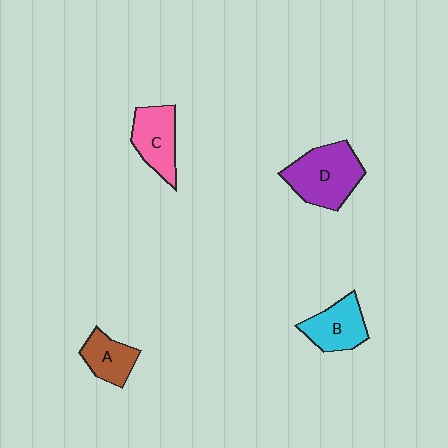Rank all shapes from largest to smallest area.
From largest to smallest: D (purple), C (pink), B (cyan), A (brown).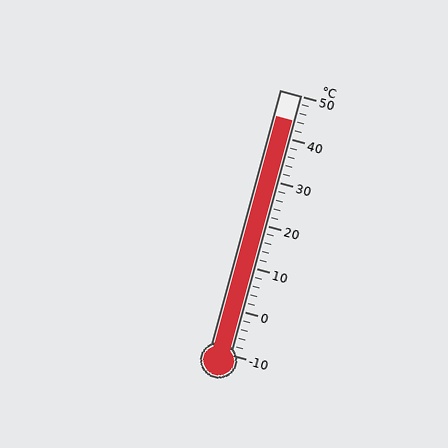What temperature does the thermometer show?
The thermometer shows approximately 44°C.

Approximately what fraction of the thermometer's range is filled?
The thermometer is filled to approximately 90% of its range.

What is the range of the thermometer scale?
The thermometer scale ranges from -10°C to 50°C.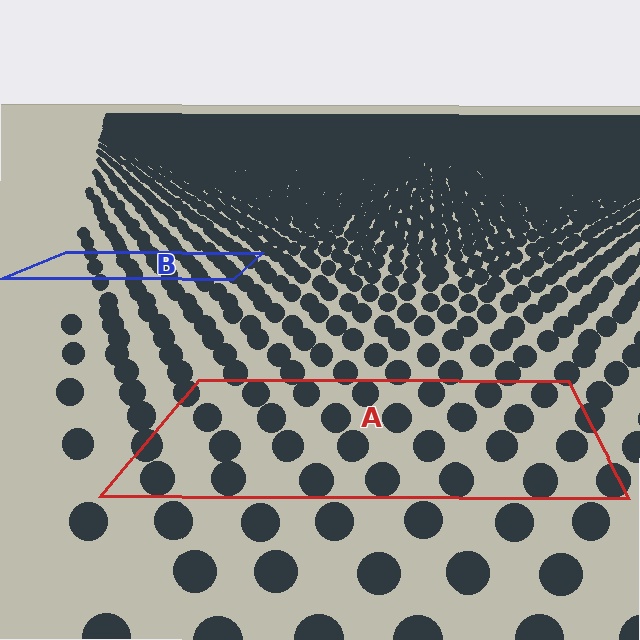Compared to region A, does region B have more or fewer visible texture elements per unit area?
Region B has more texture elements per unit area — they are packed more densely because it is farther away.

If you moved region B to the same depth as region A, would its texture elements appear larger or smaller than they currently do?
They would appear larger. At a closer depth, the same texture elements are projected at a bigger on-screen size.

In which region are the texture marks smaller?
The texture marks are smaller in region B, because it is farther away.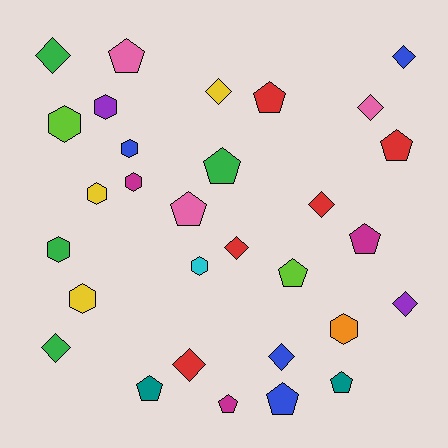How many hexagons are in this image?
There are 9 hexagons.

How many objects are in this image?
There are 30 objects.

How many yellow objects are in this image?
There are 3 yellow objects.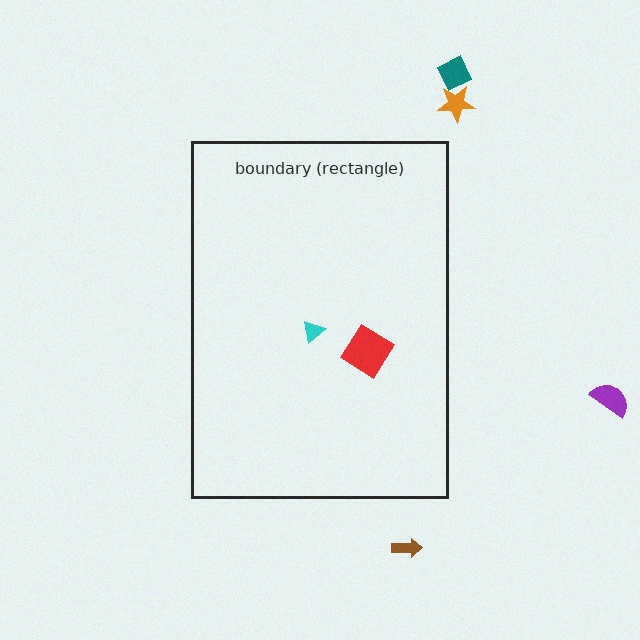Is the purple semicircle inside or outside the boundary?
Outside.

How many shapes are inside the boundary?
2 inside, 4 outside.